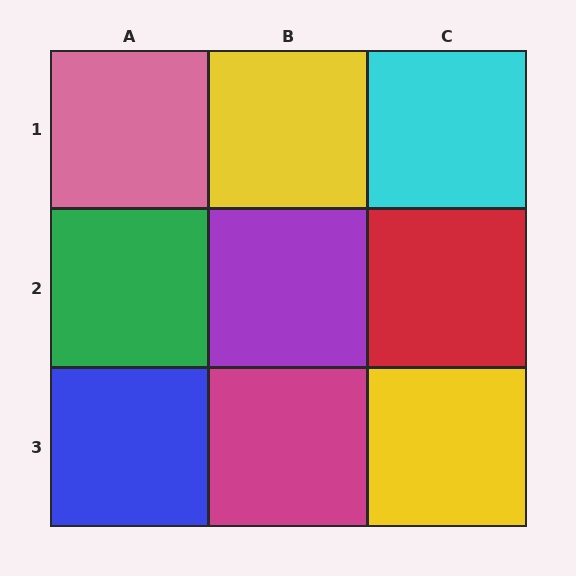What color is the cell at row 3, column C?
Yellow.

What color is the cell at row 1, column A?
Pink.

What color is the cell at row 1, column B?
Yellow.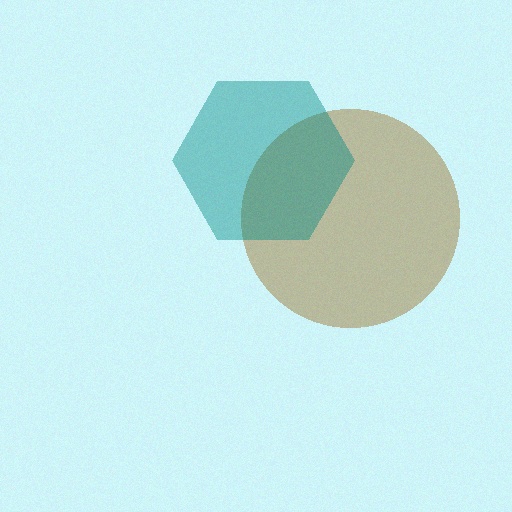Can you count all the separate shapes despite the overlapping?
Yes, there are 2 separate shapes.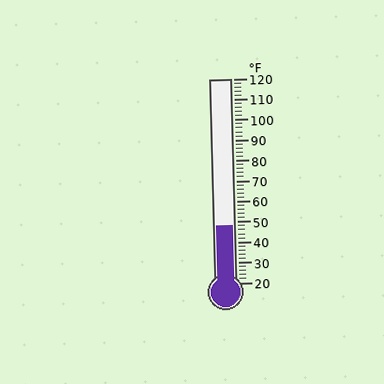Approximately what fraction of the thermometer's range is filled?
The thermometer is filled to approximately 30% of its range.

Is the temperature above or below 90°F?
The temperature is below 90°F.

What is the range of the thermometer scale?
The thermometer scale ranges from 20°F to 120°F.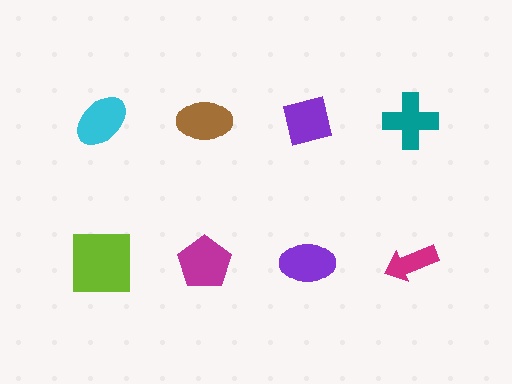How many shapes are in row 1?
4 shapes.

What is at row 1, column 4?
A teal cross.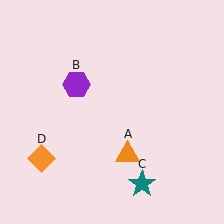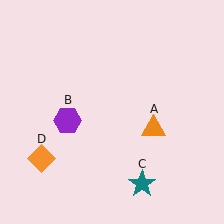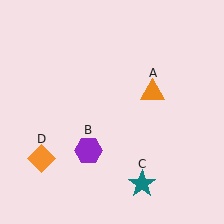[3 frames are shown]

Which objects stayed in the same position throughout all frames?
Teal star (object C) and orange diamond (object D) remained stationary.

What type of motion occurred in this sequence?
The orange triangle (object A), purple hexagon (object B) rotated counterclockwise around the center of the scene.